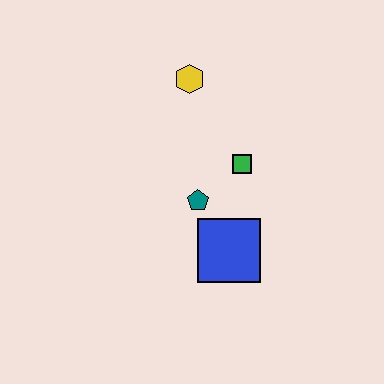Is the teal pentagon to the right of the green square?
No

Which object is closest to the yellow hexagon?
The green square is closest to the yellow hexagon.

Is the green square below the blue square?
No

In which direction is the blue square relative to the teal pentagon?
The blue square is below the teal pentagon.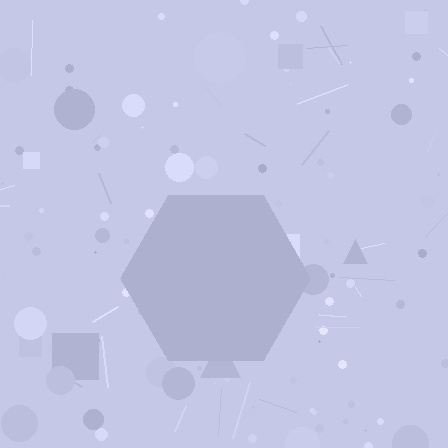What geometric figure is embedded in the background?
A hexagon is embedded in the background.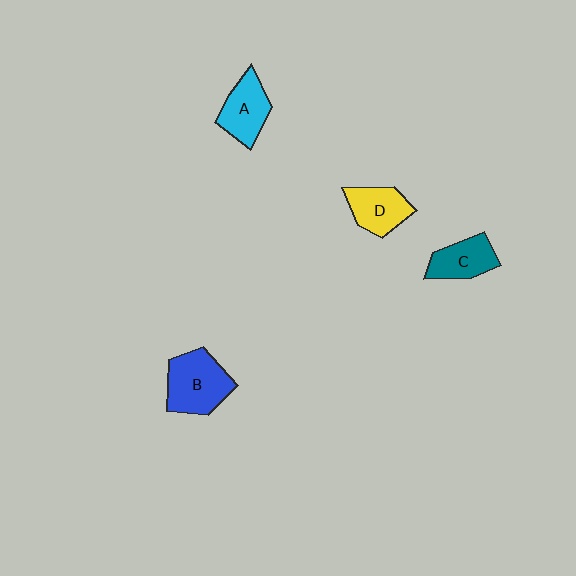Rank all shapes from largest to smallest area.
From largest to smallest: B (blue), A (cyan), D (yellow), C (teal).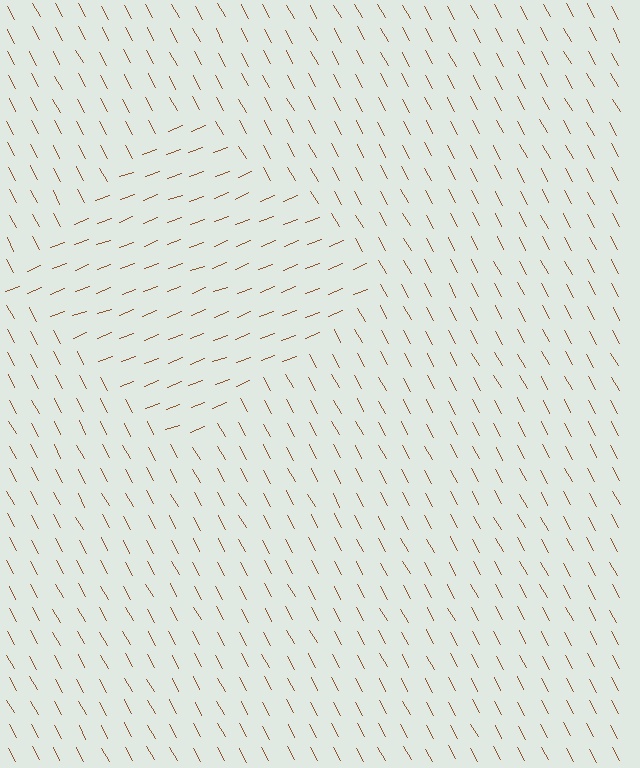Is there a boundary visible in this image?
Yes, there is a texture boundary formed by a change in line orientation.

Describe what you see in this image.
The image is filled with small brown line segments. A diamond region in the image has lines oriented differently from the surrounding lines, creating a visible texture boundary.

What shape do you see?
I see a diamond.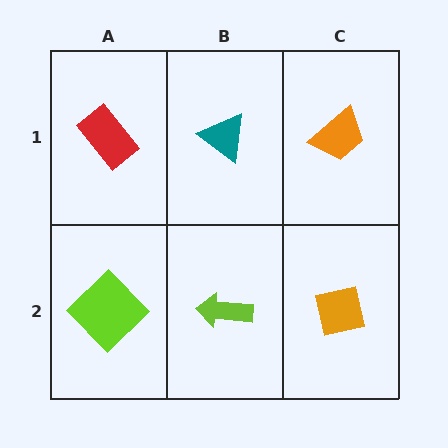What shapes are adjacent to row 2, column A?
A red rectangle (row 1, column A), a lime arrow (row 2, column B).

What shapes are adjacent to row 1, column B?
A lime arrow (row 2, column B), a red rectangle (row 1, column A), an orange trapezoid (row 1, column C).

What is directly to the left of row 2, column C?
A lime arrow.